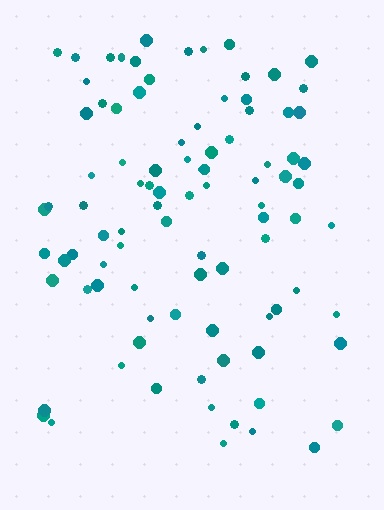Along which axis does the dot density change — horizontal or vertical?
Vertical.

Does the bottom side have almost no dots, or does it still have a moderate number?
Still a moderate number, just noticeably fewer than the top.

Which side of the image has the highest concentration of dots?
The top.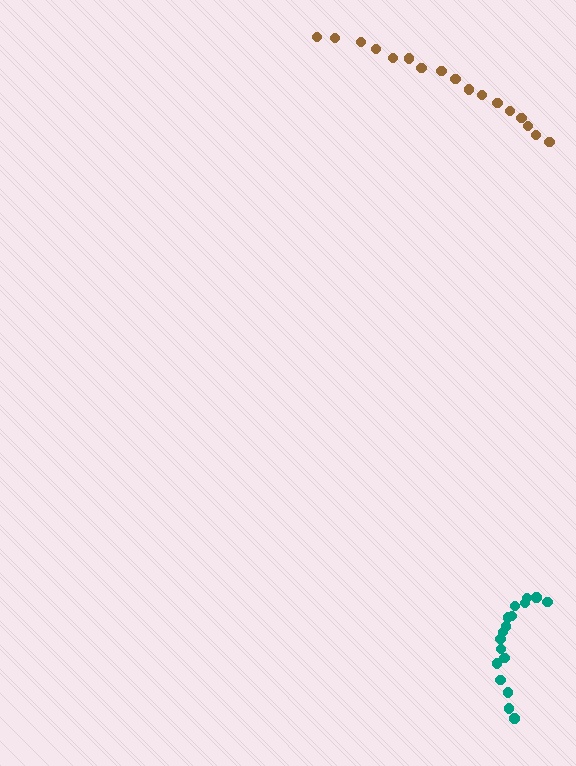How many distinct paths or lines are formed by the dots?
There are 2 distinct paths.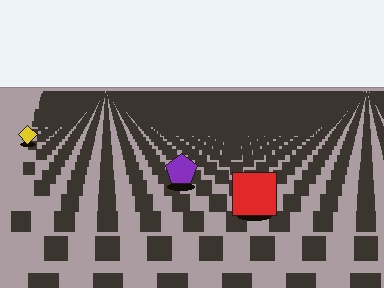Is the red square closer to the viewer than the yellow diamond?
Yes. The red square is closer — you can tell from the texture gradient: the ground texture is coarser near it.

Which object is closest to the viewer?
The red square is closest. The texture marks near it are larger and more spread out.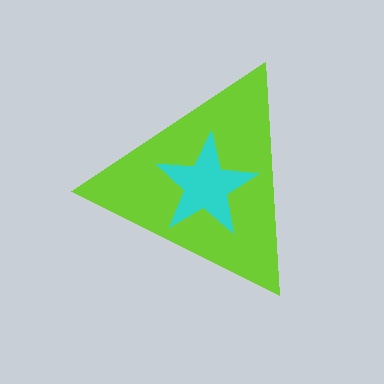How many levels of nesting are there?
2.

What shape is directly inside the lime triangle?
The cyan star.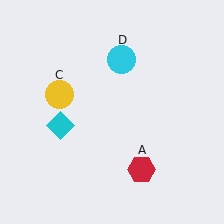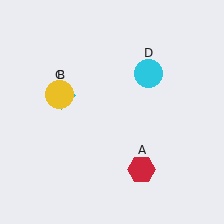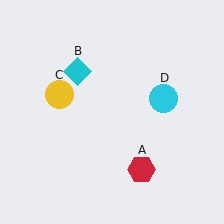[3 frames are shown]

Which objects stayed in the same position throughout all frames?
Red hexagon (object A) and yellow circle (object C) remained stationary.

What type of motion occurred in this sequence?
The cyan diamond (object B), cyan circle (object D) rotated clockwise around the center of the scene.